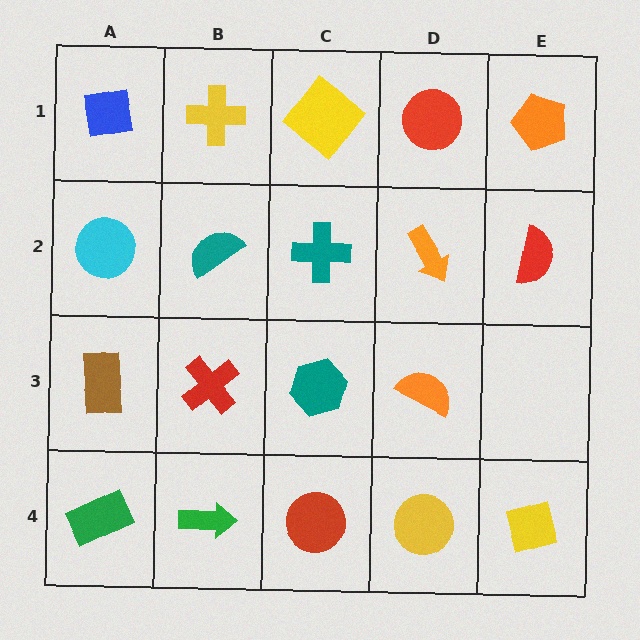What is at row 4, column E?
A yellow square.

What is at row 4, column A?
A green rectangle.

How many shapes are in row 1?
5 shapes.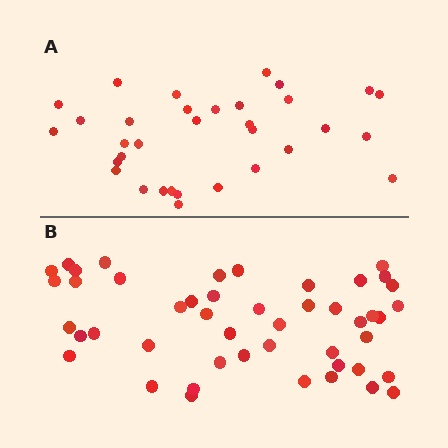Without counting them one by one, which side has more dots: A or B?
Region B (the bottom region) has more dots.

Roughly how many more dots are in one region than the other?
Region B has approximately 15 more dots than region A.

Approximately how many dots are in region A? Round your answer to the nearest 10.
About 30 dots. (The exact count is 33, which rounds to 30.)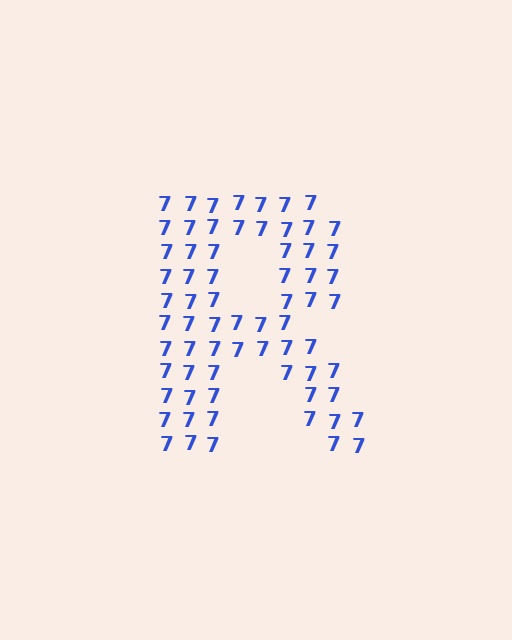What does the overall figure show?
The overall figure shows the letter R.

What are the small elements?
The small elements are digit 7's.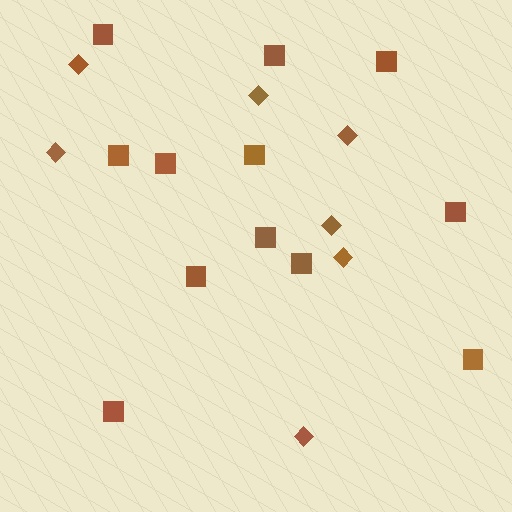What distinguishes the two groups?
There are 2 groups: one group of squares (12) and one group of diamonds (7).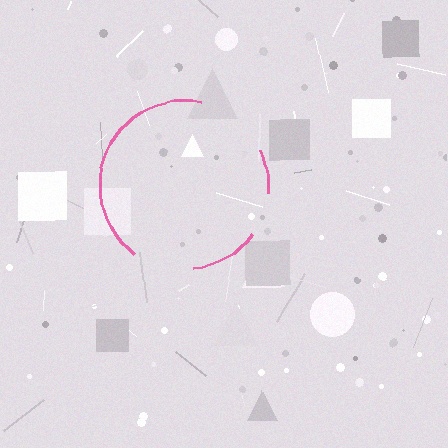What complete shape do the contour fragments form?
The contour fragments form a circle.